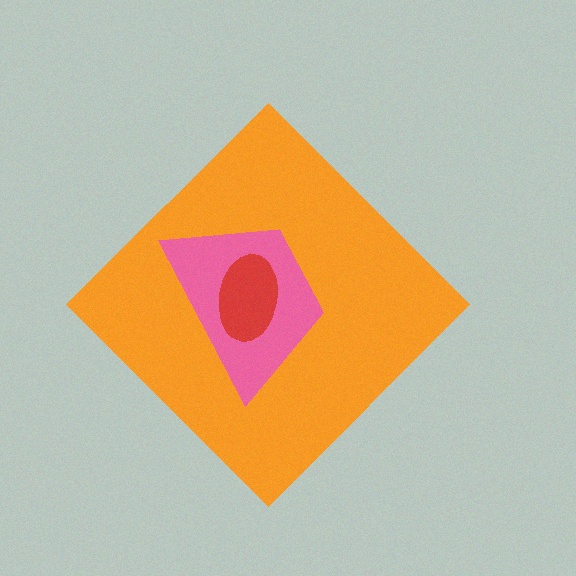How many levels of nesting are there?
3.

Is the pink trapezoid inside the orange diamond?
Yes.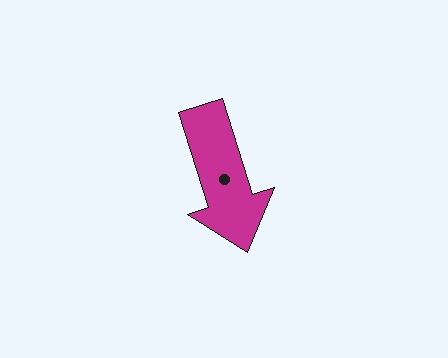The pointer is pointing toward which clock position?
Roughly 5 o'clock.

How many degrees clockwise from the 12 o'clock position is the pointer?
Approximately 162 degrees.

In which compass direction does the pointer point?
South.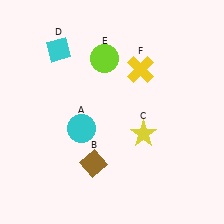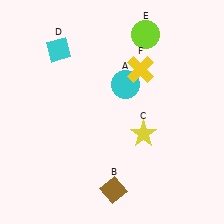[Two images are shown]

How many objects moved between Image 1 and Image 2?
3 objects moved between the two images.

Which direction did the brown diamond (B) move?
The brown diamond (B) moved down.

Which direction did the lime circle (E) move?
The lime circle (E) moved right.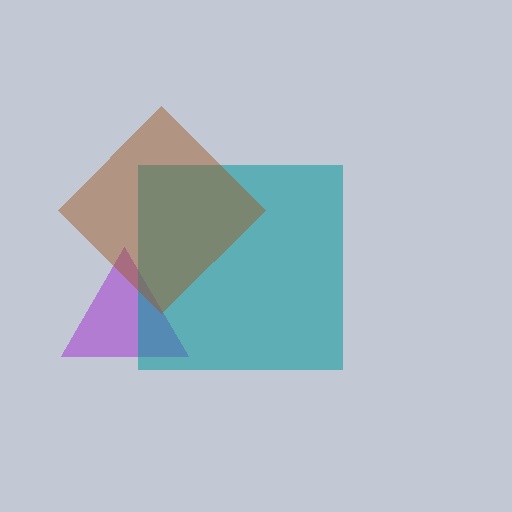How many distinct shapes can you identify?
There are 3 distinct shapes: a purple triangle, a teal square, a brown diamond.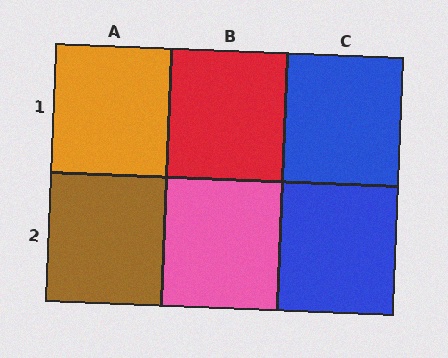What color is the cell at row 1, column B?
Red.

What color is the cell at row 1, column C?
Blue.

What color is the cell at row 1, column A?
Orange.